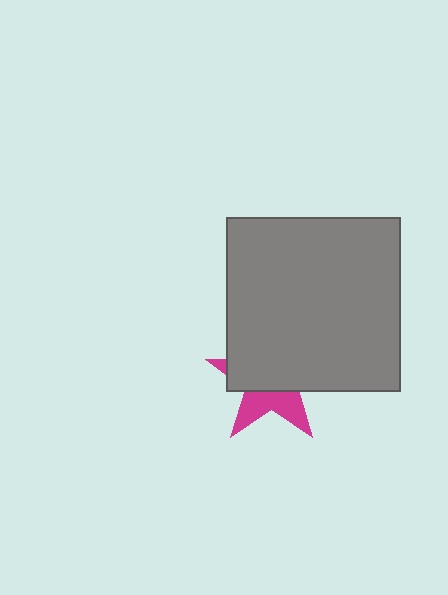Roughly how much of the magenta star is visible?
A small part of it is visible (roughly 38%).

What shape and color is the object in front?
The object in front is a gray square.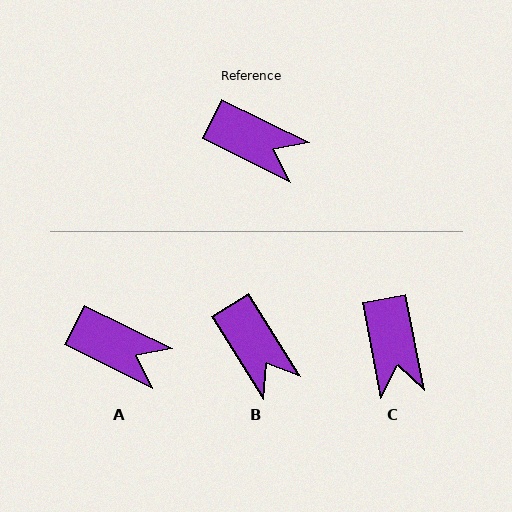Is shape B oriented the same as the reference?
No, it is off by about 31 degrees.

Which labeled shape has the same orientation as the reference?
A.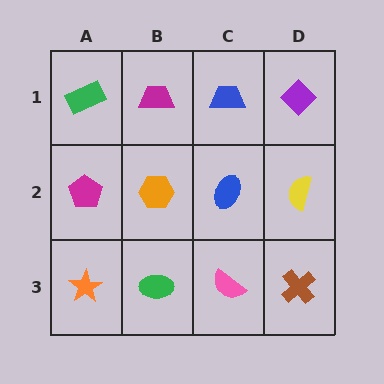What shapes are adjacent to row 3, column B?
An orange hexagon (row 2, column B), an orange star (row 3, column A), a pink semicircle (row 3, column C).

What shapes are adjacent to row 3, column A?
A magenta pentagon (row 2, column A), a green ellipse (row 3, column B).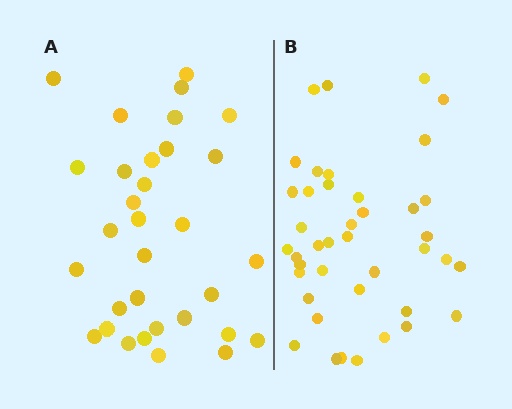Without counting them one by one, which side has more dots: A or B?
Region B (the right region) has more dots.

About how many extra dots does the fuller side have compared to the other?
Region B has roughly 8 or so more dots than region A.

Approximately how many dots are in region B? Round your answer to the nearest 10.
About 40 dots. (The exact count is 41, which rounds to 40.)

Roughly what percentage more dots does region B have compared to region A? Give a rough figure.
About 30% more.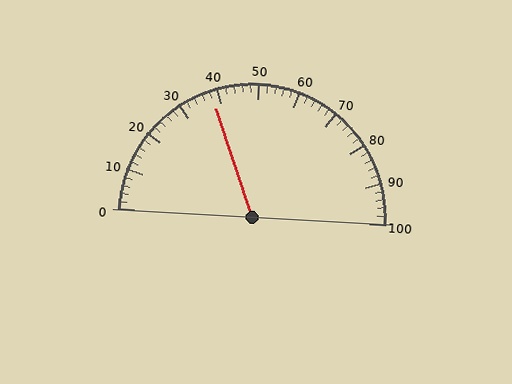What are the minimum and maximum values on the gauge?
The gauge ranges from 0 to 100.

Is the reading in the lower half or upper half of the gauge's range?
The reading is in the lower half of the range (0 to 100).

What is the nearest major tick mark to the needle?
The nearest major tick mark is 40.